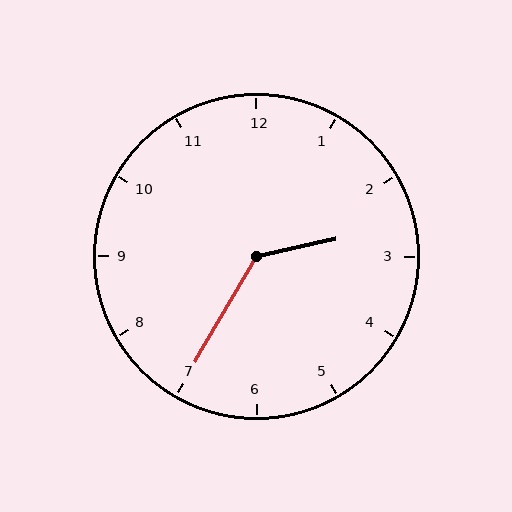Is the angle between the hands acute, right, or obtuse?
It is obtuse.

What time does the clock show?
2:35.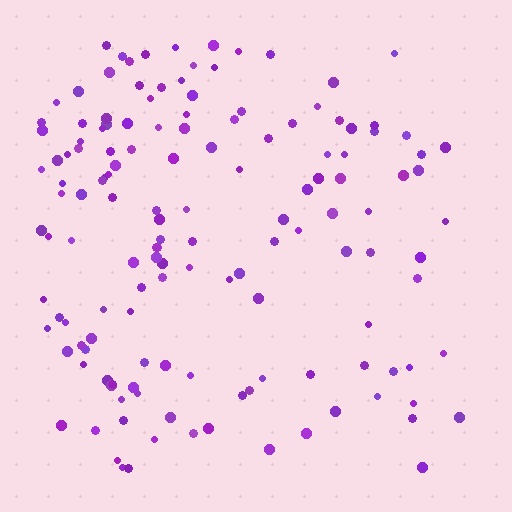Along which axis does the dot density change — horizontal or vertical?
Horizontal.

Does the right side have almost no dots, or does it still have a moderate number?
Still a moderate number, just noticeably fewer than the left.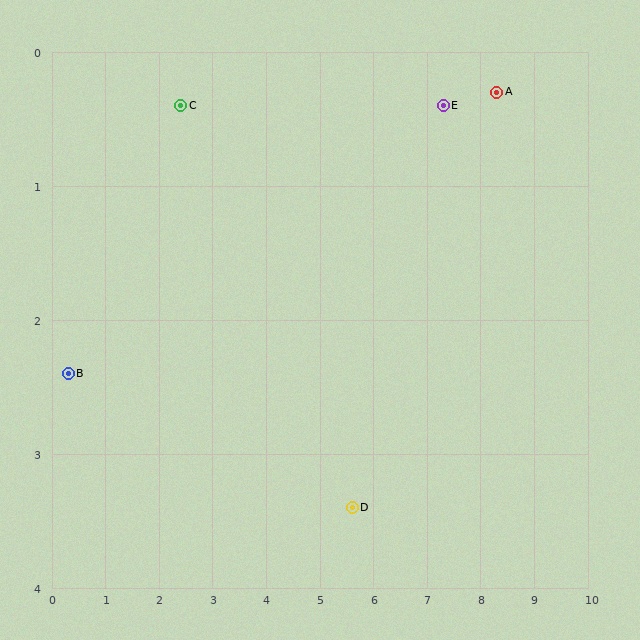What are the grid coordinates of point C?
Point C is at approximately (2.4, 0.4).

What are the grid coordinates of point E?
Point E is at approximately (7.3, 0.4).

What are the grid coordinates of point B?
Point B is at approximately (0.3, 2.4).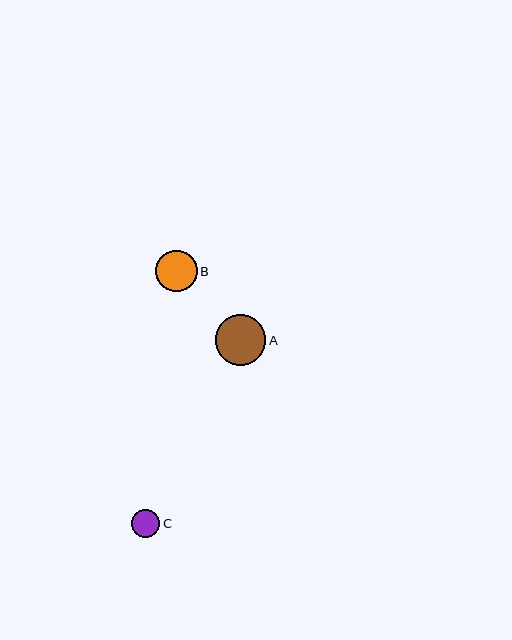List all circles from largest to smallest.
From largest to smallest: A, B, C.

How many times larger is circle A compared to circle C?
Circle A is approximately 1.8 times the size of circle C.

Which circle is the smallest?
Circle C is the smallest with a size of approximately 28 pixels.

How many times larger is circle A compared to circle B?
Circle A is approximately 1.2 times the size of circle B.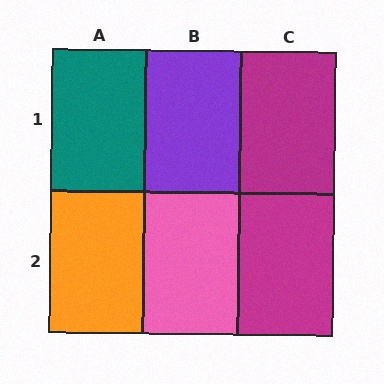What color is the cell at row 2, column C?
Magenta.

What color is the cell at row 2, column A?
Orange.